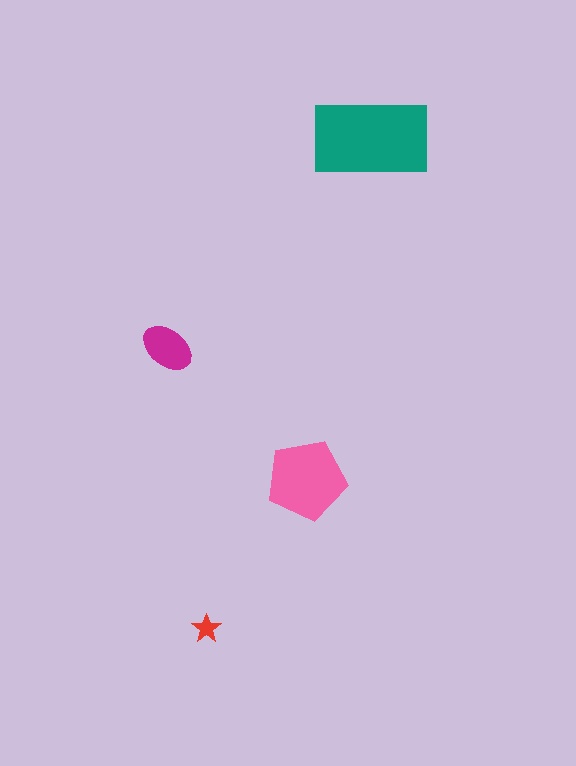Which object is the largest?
The teal rectangle.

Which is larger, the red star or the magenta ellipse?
The magenta ellipse.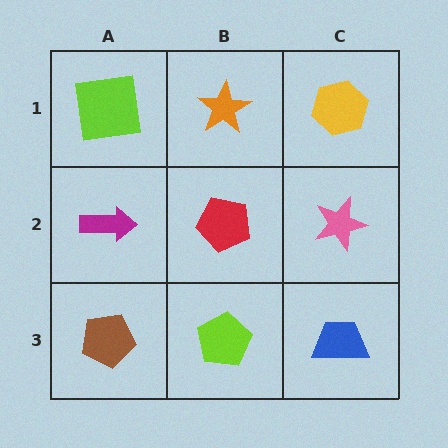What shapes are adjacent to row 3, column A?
A magenta arrow (row 2, column A), a lime pentagon (row 3, column B).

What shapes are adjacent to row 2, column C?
A yellow hexagon (row 1, column C), a blue trapezoid (row 3, column C), a red pentagon (row 2, column B).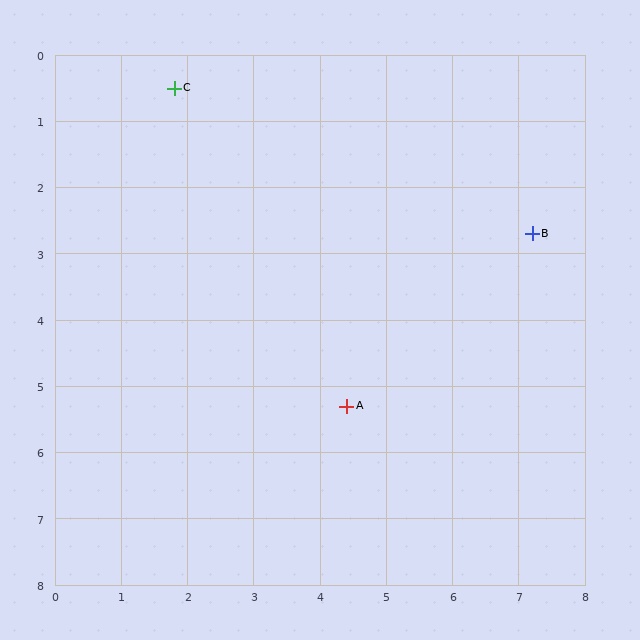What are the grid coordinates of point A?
Point A is at approximately (4.4, 5.3).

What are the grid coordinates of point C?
Point C is at approximately (1.8, 0.5).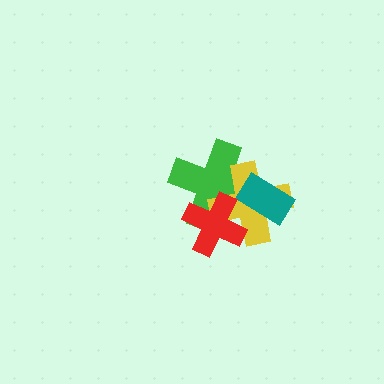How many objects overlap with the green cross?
3 objects overlap with the green cross.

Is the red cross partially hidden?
No, no other shape covers it.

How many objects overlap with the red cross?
2 objects overlap with the red cross.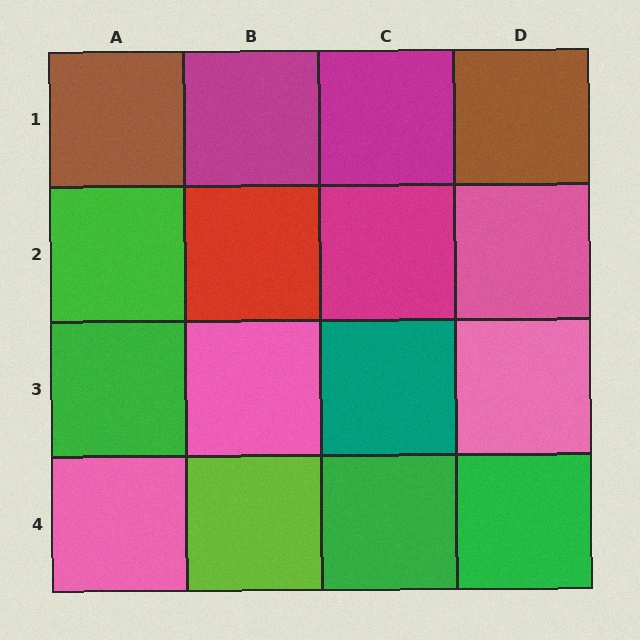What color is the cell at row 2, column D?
Pink.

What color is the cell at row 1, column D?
Brown.